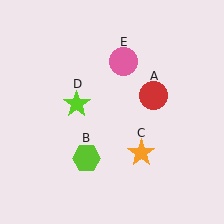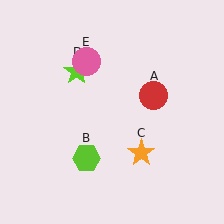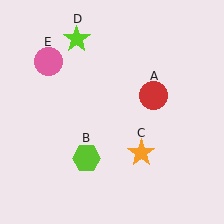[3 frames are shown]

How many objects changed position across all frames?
2 objects changed position: lime star (object D), pink circle (object E).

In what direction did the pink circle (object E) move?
The pink circle (object E) moved left.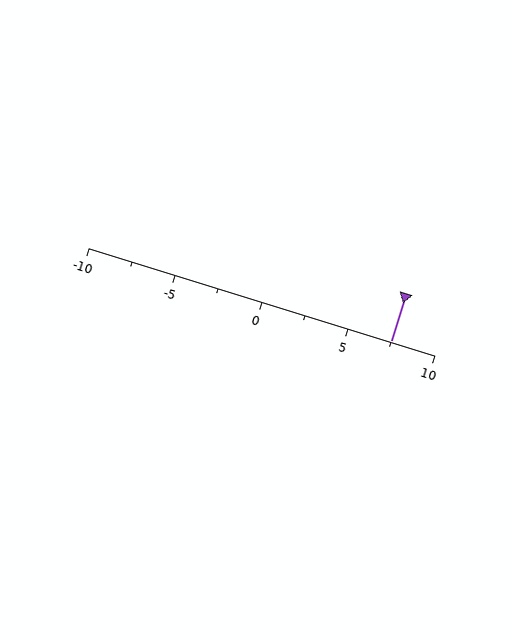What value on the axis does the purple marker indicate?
The marker indicates approximately 7.5.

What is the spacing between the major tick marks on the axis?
The major ticks are spaced 5 apart.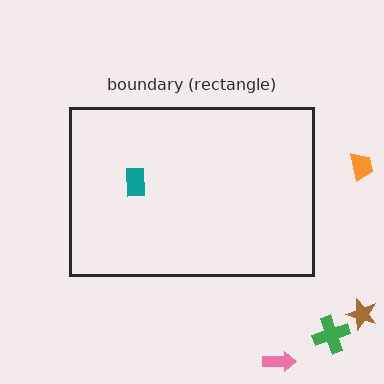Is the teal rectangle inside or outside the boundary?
Inside.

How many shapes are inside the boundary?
1 inside, 4 outside.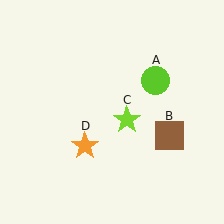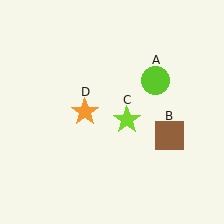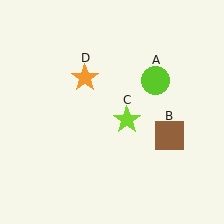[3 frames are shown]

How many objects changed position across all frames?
1 object changed position: orange star (object D).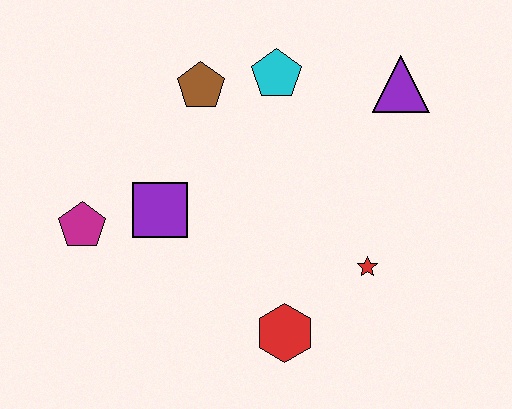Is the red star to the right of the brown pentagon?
Yes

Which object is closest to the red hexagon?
The red star is closest to the red hexagon.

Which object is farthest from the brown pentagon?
The red hexagon is farthest from the brown pentagon.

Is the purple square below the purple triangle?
Yes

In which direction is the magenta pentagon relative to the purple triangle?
The magenta pentagon is to the left of the purple triangle.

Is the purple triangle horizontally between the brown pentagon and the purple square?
No